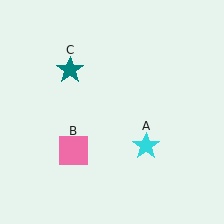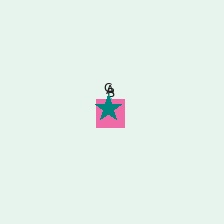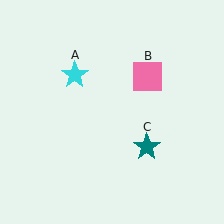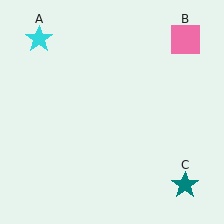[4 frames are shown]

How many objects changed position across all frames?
3 objects changed position: cyan star (object A), pink square (object B), teal star (object C).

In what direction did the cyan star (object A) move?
The cyan star (object A) moved up and to the left.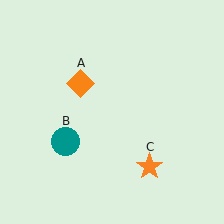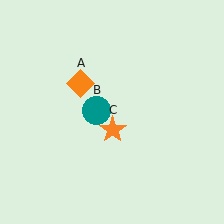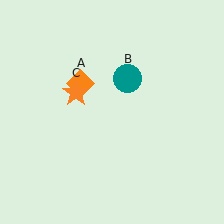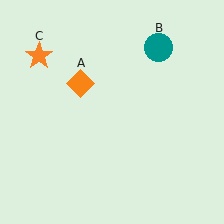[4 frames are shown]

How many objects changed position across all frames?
2 objects changed position: teal circle (object B), orange star (object C).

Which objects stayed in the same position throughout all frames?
Orange diamond (object A) remained stationary.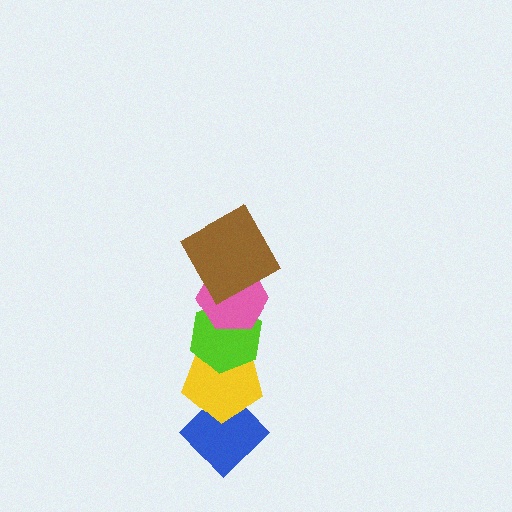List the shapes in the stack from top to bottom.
From top to bottom: the brown square, the pink hexagon, the lime hexagon, the yellow pentagon, the blue diamond.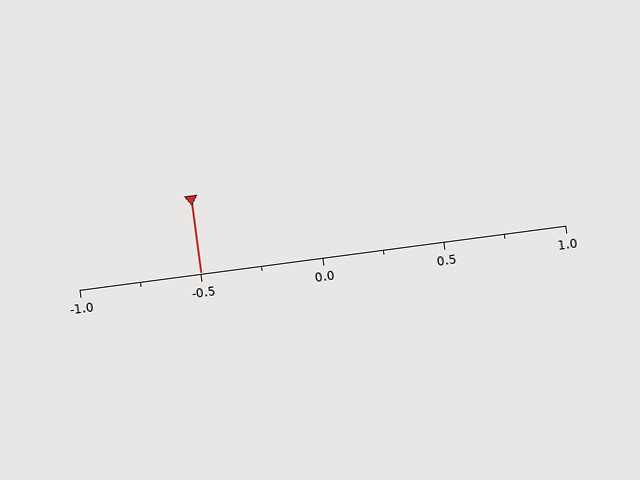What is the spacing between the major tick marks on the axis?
The major ticks are spaced 0.5 apart.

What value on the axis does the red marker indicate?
The marker indicates approximately -0.5.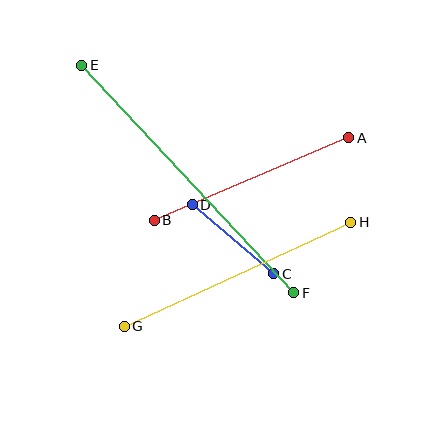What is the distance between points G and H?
The distance is approximately 249 pixels.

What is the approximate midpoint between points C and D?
The midpoint is at approximately (233, 239) pixels.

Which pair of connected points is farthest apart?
Points E and F are farthest apart.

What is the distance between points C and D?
The distance is approximately 107 pixels.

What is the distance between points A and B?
The distance is approximately 211 pixels.